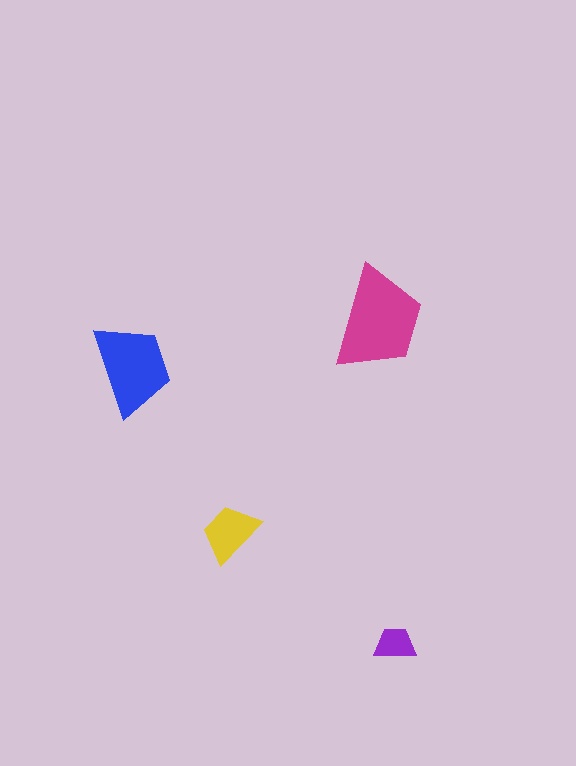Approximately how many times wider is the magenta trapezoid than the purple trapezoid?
About 2.5 times wider.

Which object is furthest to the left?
The blue trapezoid is leftmost.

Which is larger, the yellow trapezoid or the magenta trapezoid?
The magenta one.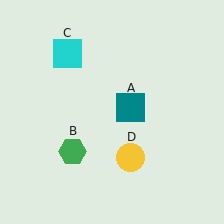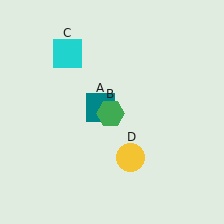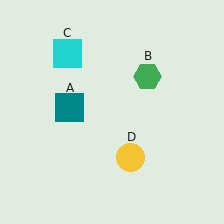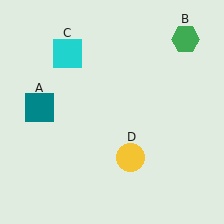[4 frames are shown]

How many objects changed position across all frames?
2 objects changed position: teal square (object A), green hexagon (object B).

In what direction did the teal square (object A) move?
The teal square (object A) moved left.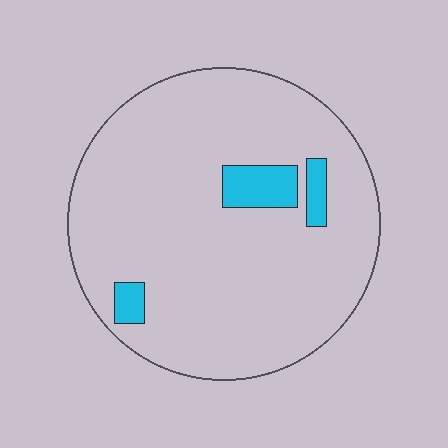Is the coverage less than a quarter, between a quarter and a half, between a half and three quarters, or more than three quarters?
Less than a quarter.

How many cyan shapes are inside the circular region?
3.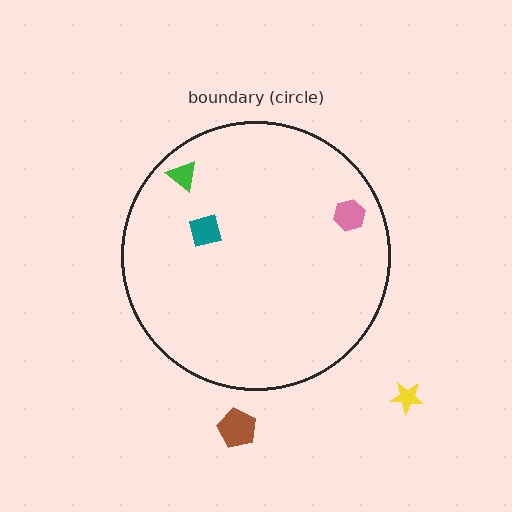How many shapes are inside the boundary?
3 inside, 2 outside.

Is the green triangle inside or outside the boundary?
Inside.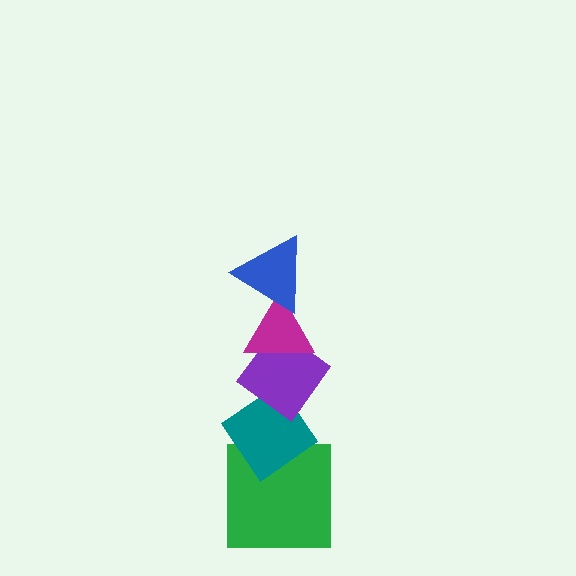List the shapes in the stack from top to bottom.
From top to bottom: the blue triangle, the magenta triangle, the purple diamond, the teal diamond, the green square.